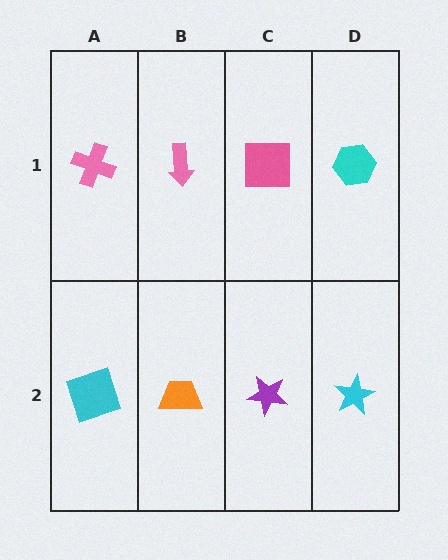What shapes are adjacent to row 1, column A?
A cyan square (row 2, column A), a pink arrow (row 1, column B).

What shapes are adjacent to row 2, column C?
A pink square (row 1, column C), an orange trapezoid (row 2, column B), a cyan star (row 2, column D).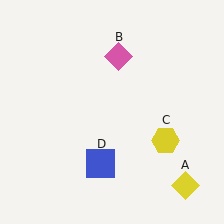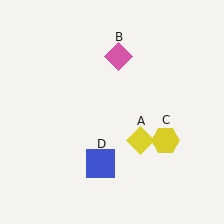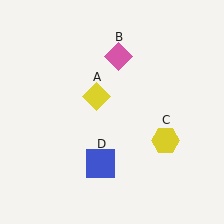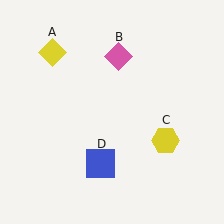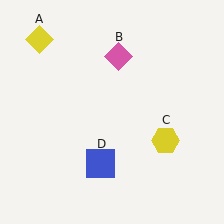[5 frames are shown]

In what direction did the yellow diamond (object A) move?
The yellow diamond (object A) moved up and to the left.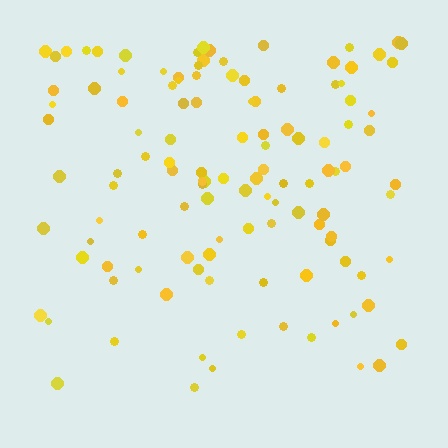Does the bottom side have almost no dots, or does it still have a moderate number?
Still a moderate number, just noticeably fewer than the top.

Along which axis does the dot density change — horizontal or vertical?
Vertical.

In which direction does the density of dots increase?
From bottom to top, with the top side densest.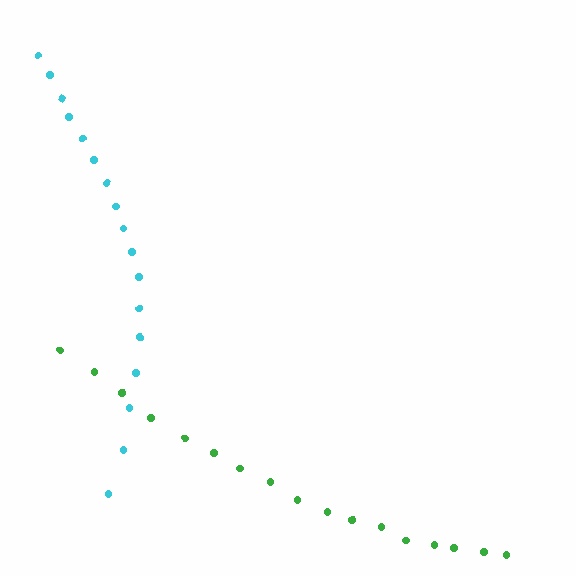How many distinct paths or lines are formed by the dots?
There are 2 distinct paths.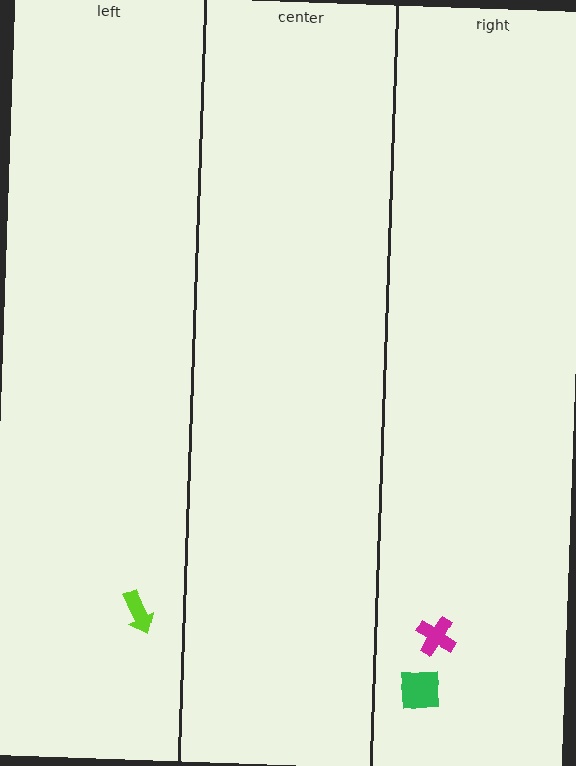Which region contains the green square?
The right region.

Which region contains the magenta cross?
The right region.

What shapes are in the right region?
The green square, the magenta cross.